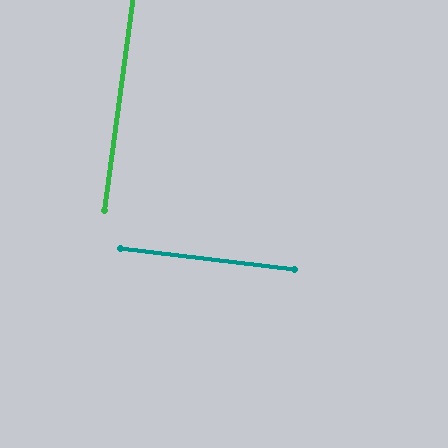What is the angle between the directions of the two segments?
Approximately 89 degrees.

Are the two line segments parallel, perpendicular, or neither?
Perpendicular — they meet at approximately 89°.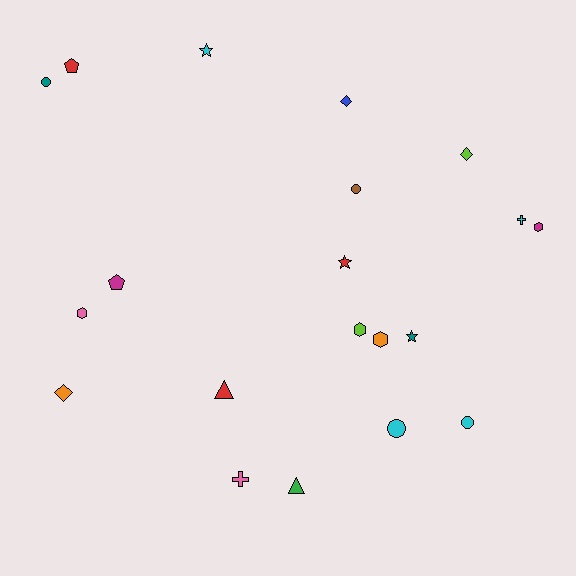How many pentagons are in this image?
There are 2 pentagons.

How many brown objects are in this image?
There is 1 brown object.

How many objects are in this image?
There are 20 objects.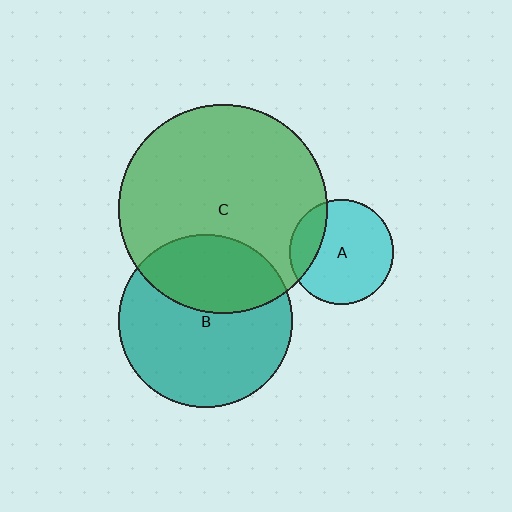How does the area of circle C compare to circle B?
Approximately 1.5 times.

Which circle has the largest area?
Circle C (green).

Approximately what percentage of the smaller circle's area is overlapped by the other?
Approximately 20%.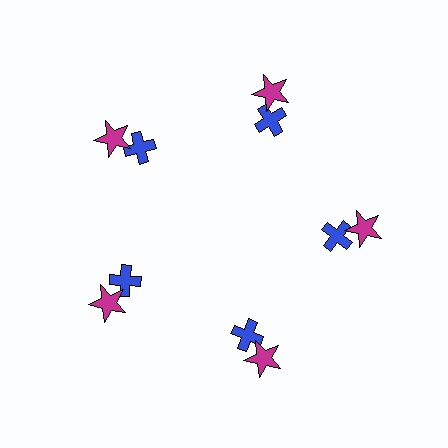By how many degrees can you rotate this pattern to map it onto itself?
The pattern maps onto itself every 72 degrees of rotation.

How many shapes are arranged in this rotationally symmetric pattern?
There are 10 shapes, arranged in 5 groups of 2.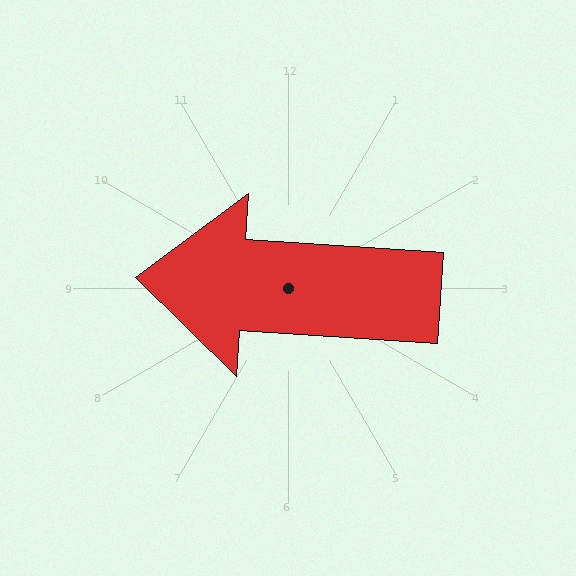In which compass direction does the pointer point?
West.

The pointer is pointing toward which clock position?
Roughly 9 o'clock.